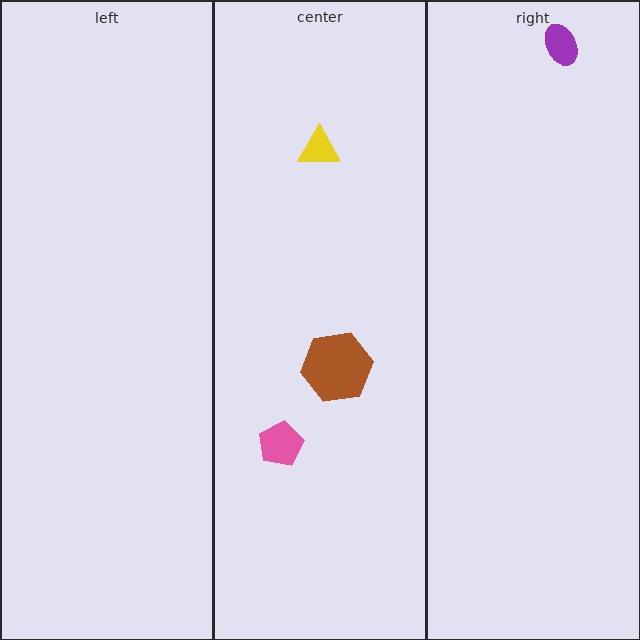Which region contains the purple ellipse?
The right region.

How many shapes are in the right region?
1.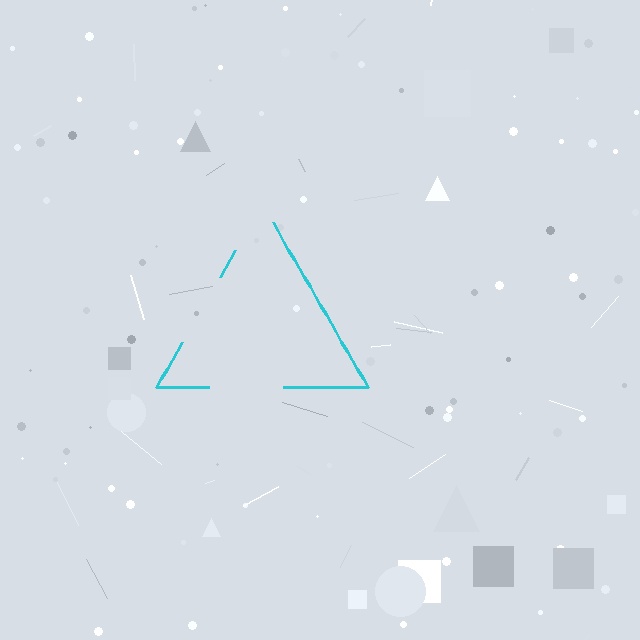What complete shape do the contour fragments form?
The contour fragments form a triangle.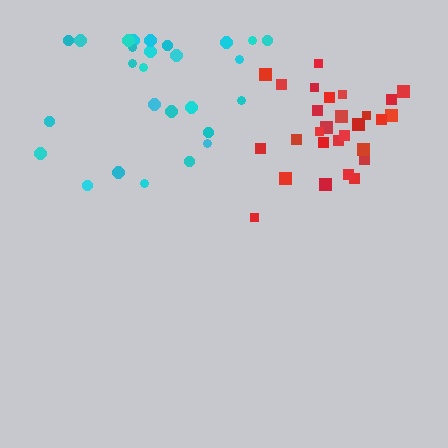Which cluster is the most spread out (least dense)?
Cyan.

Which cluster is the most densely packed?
Red.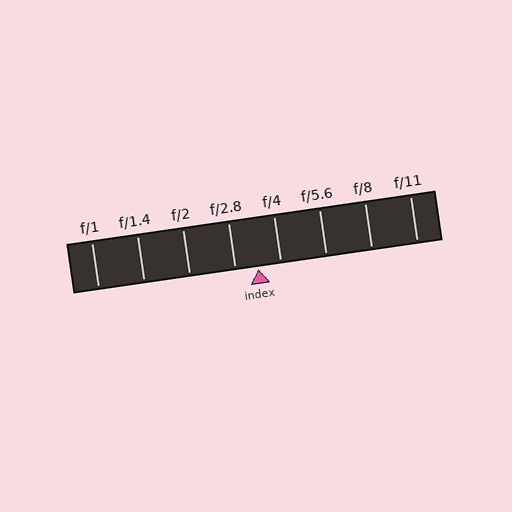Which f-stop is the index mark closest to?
The index mark is closest to f/4.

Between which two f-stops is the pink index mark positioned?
The index mark is between f/2.8 and f/4.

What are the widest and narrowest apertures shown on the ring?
The widest aperture shown is f/1 and the narrowest is f/11.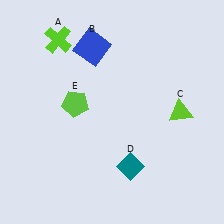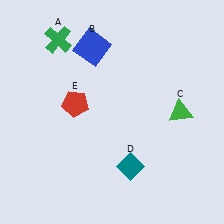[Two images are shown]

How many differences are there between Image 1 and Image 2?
There are 3 differences between the two images.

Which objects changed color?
A changed from lime to green. C changed from lime to green. E changed from lime to red.